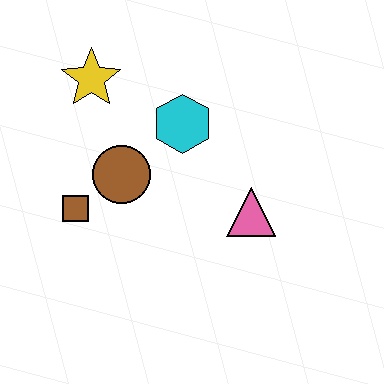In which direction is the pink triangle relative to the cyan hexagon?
The pink triangle is below the cyan hexagon.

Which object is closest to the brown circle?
The brown square is closest to the brown circle.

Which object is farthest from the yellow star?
The pink triangle is farthest from the yellow star.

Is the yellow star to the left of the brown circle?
Yes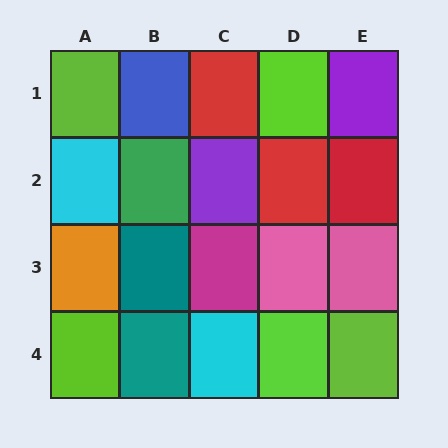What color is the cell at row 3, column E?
Pink.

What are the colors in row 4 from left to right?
Lime, teal, cyan, lime, lime.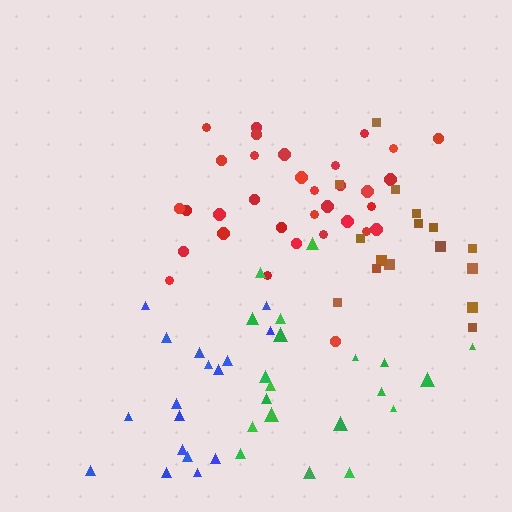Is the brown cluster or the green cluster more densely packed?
Brown.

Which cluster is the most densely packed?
Blue.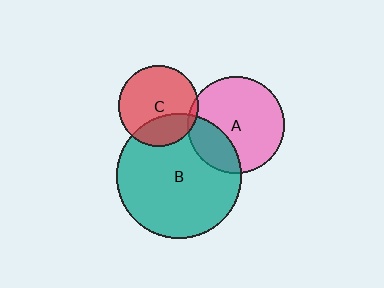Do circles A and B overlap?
Yes.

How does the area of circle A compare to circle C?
Approximately 1.5 times.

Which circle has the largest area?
Circle B (teal).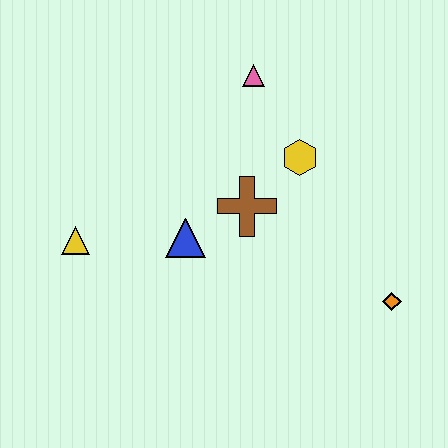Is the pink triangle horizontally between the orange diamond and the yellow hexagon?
No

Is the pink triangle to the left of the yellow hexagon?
Yes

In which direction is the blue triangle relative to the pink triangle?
The blue triangle is below the pink triangle.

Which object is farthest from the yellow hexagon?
The yellow triangle is farthest from the yellow hexagon.